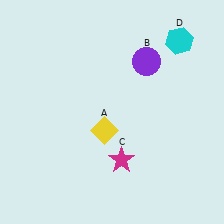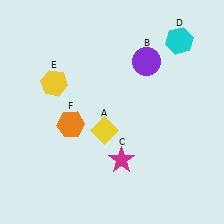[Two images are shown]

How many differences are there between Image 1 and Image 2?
There are 2 differences between the two images.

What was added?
A yellow hexagon (E), an orange hexagon (F) were added in Image 2.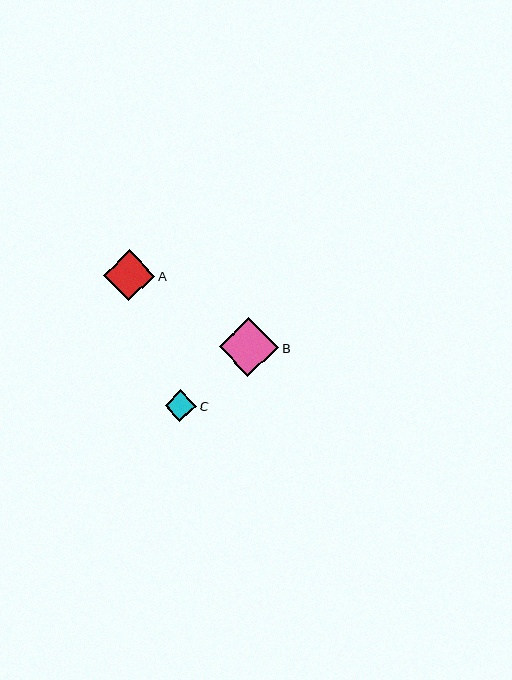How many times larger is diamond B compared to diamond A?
Diamond B is approximately 1.2 times the size of diamond A.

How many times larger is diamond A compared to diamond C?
Diamond A is approximately 1.6 times the size of diamond C.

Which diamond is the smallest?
Diamond C is the smallest with a size of approximately 32 pixels.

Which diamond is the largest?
Diamond B is the largest with a size of approximately 60 pixels.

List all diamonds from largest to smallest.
From largest to smallest: B, A, C.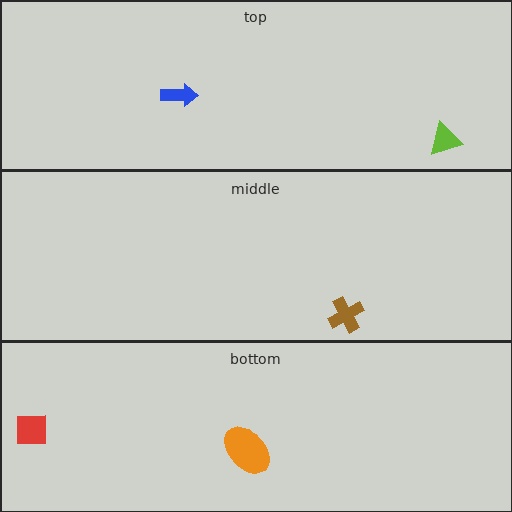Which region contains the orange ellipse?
The bottom region.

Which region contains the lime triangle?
The top region.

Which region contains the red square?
The bottom region.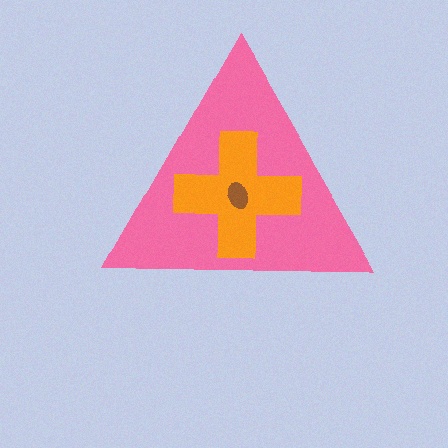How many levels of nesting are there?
3.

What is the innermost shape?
The brown ellipse.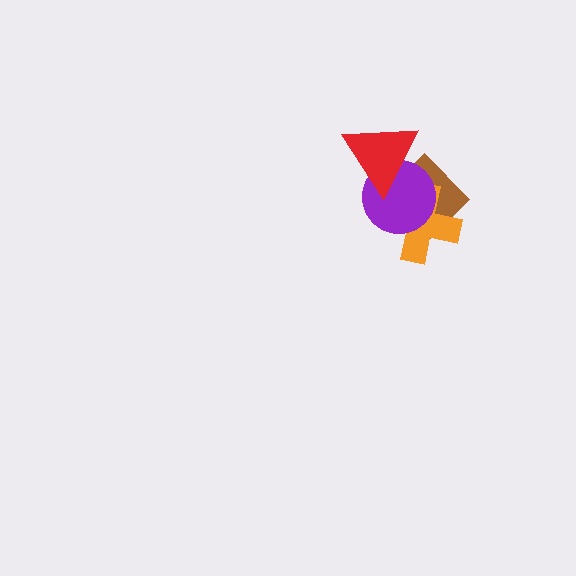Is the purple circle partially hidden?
Yes, it is partially covered by another shape.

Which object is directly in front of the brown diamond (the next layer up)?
The orange cross is directly in front of the brown diamond.